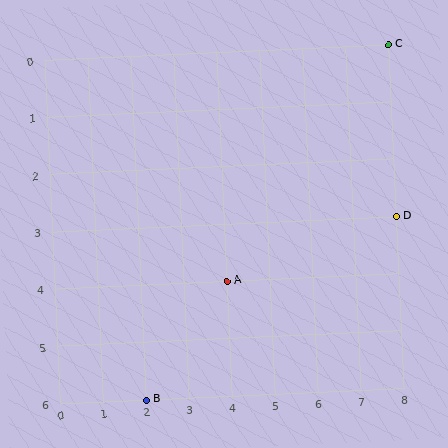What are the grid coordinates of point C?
Point C is at grid coordinates (8, 0).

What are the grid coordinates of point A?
Point A is at grid coordinates (4, 4).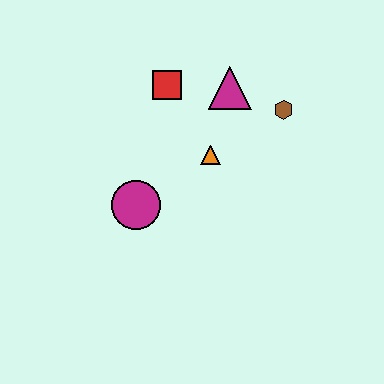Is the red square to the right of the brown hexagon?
No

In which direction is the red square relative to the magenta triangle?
The red square is to the left of the magenta triangle.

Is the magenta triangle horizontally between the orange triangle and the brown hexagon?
Yes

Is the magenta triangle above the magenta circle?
Yes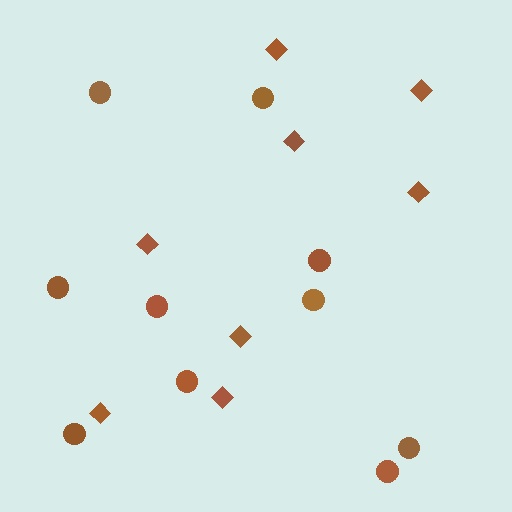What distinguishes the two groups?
There are 2 groups: one group of circles (10) and one group of diamonds (8).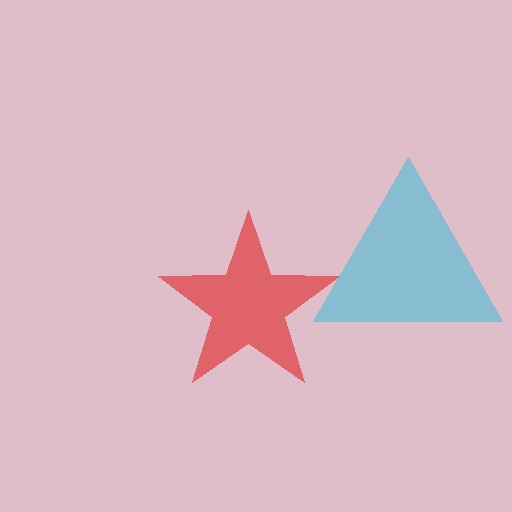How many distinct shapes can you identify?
There are 2 distinct shapes: a red star, a cyan triangle.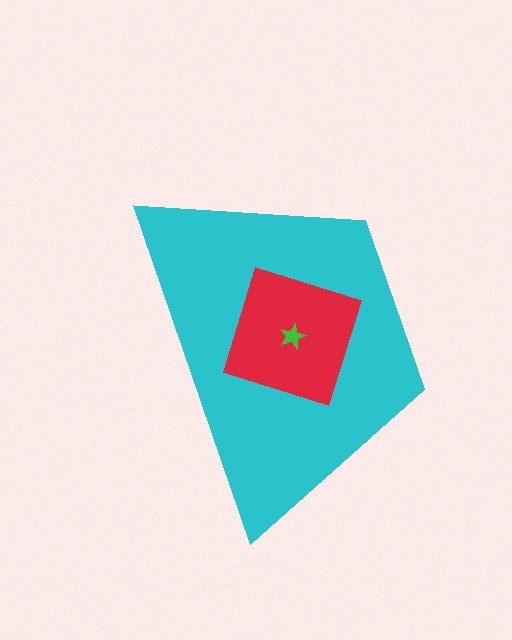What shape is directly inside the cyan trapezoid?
The red square.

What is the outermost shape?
The cyan trapezoid.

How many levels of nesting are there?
3.